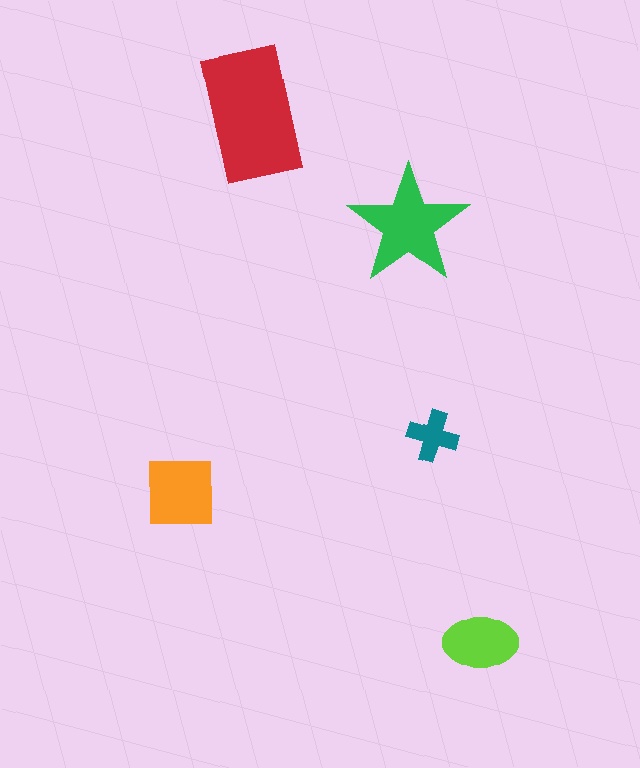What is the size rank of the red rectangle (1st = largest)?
1st.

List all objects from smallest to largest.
The teal cross, the lime ellipse, the orange square, the green star, the red rectangle.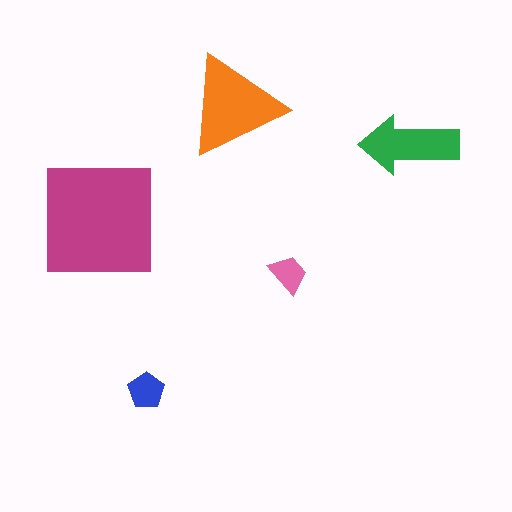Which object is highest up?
The orange triangle is topmost.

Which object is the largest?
The magenta square.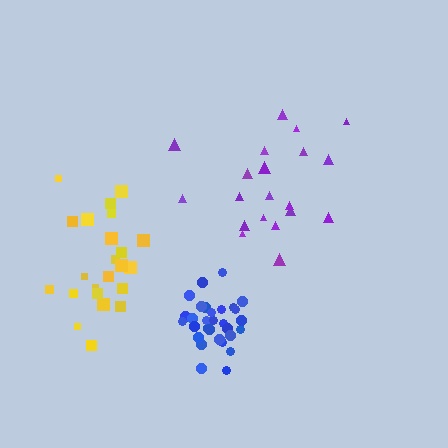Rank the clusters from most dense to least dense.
blue, yellow, purple.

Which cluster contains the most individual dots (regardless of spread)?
Blue (30).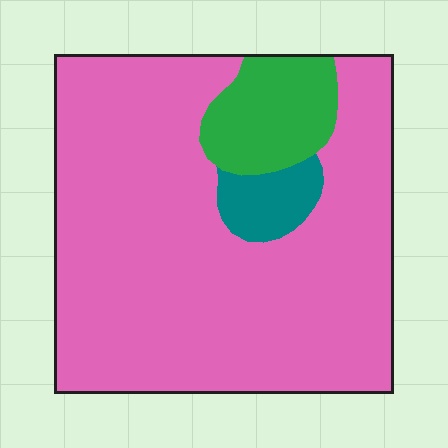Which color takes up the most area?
Pink, at roughly 85%.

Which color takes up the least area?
Teal, at roughly 5%.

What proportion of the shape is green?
Green takes up about one eighth (1/8) of the shape.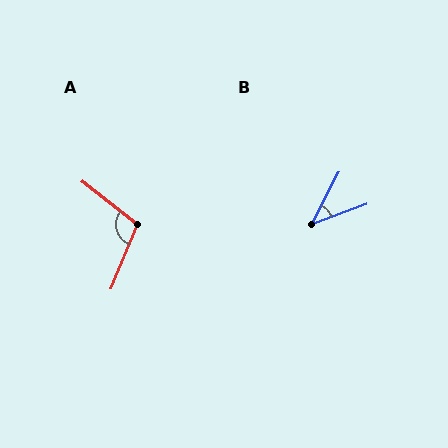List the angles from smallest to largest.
B (42°), A (106°).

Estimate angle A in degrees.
Approximately 106 degrees.